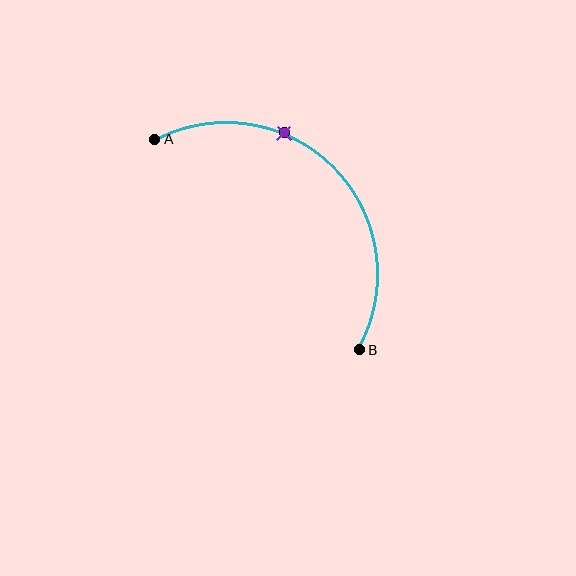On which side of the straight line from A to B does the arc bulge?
The arc bulges above and to the right of the straight line connecting A and B.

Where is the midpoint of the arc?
The arc midpoint is the point on the curve farthest from the straight line joining A and B. It sits above and to the right of that line.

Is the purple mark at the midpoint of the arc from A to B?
No. The purple mark lies on the arc but is closer to endpoint A. The arc midpoint would be at the point on the curve equidistant along the arc from both A and B.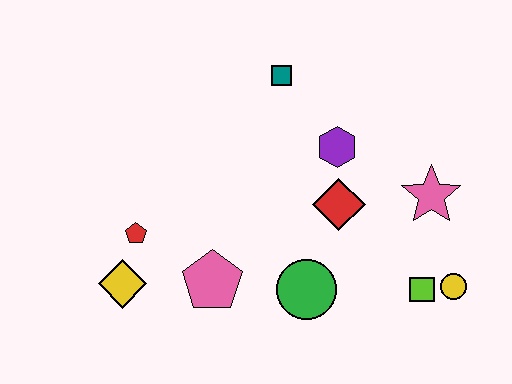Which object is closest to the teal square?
The purple hexagon is closest to the teal square.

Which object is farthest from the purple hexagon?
The yellow diamond is farthest from the purple hexagon.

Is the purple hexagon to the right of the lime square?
No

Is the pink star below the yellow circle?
No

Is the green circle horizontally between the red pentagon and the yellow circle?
Yes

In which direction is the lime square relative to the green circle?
The lime square is to the right of the green circle.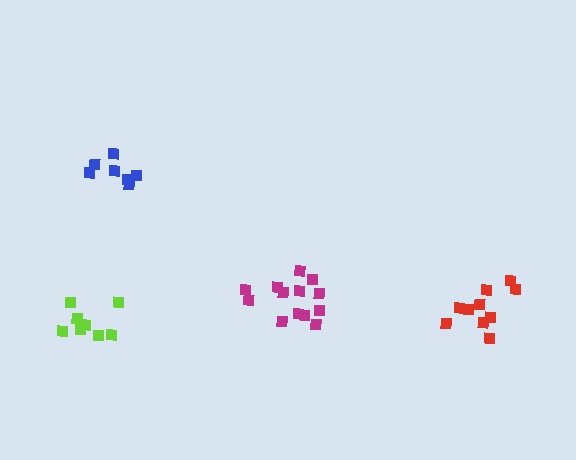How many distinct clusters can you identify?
There are 4 distinct clusters.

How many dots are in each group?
Group 1: 7 dots, Group 2: 13 dots, Group 3: 10 dots, Group 4: 8 dots (38 total).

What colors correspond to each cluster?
The clusters are colored: blue, magenta, red, lime.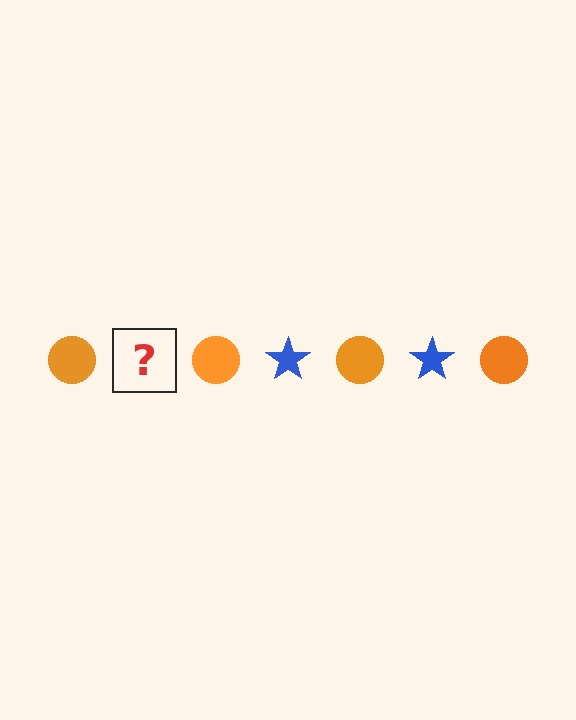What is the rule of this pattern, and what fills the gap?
The rule is that the pattern alternates between orange circle and blue star. The gap should be filled with a blue star.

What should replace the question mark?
The question mark should be replaced with a blue star.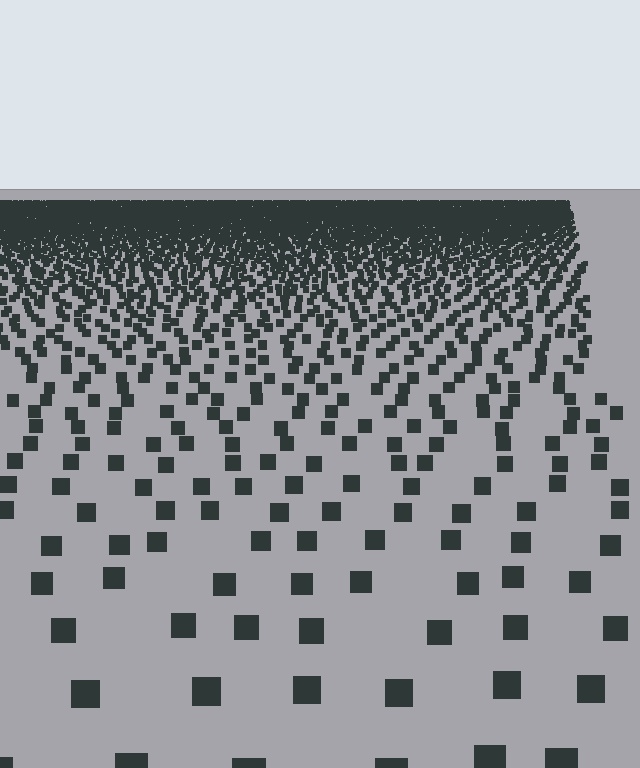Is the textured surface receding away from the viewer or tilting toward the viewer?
The surface is receding away from the viewer. Texture elements get smaller and denser toward the top.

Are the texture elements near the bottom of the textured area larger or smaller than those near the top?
Larger. Near the bottom, elements are closer to the viewer and appear at a bigger on-screen size.